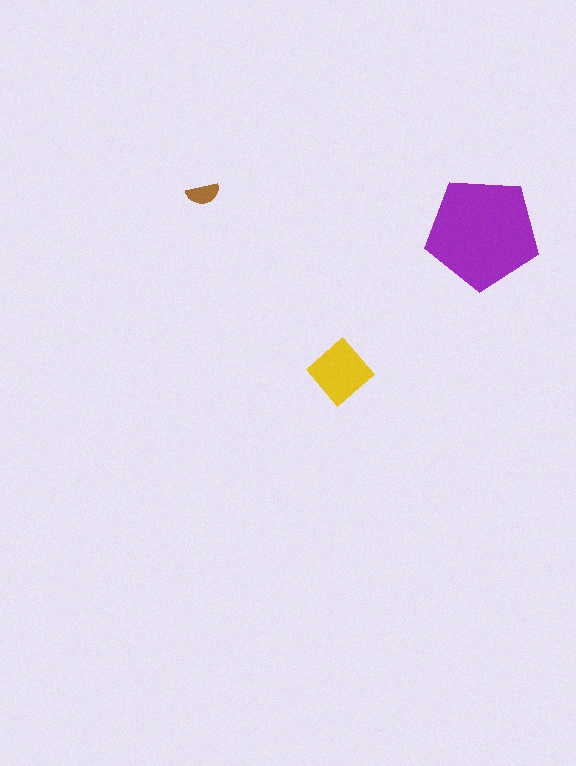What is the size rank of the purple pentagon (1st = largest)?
1st.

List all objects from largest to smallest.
The purple pentagon, the yellow diamond, the brown semicircle.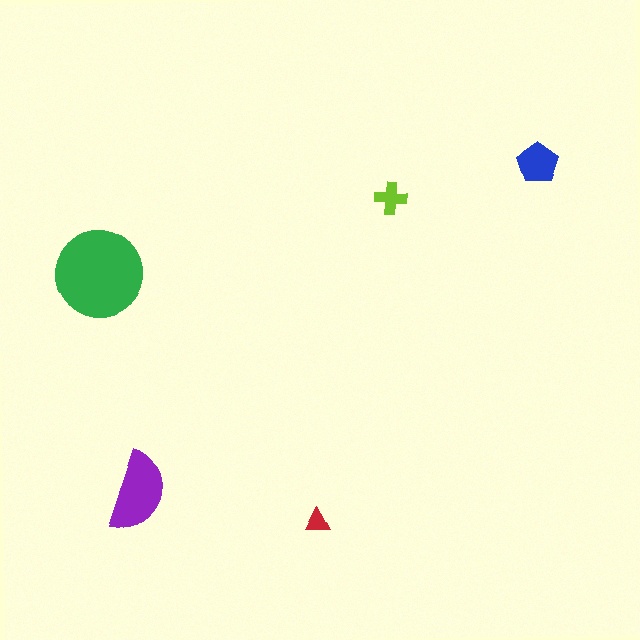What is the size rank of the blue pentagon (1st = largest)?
3rd.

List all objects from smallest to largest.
The red triangle, the lime cross, the blue pentagon, the purple semicircle, the green circle.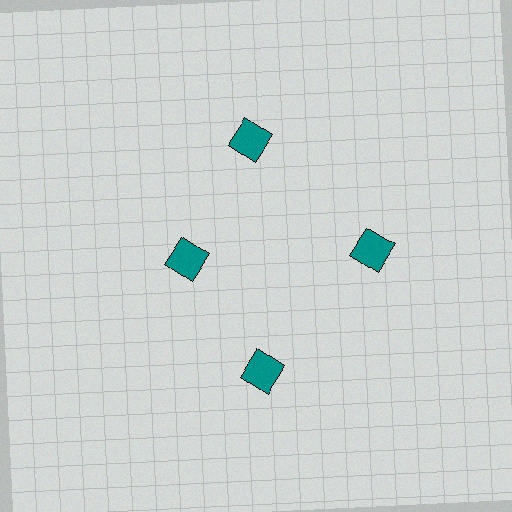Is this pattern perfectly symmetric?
No. The 4 teal diamonds are arranged in a ring, but one element near the 9 o'clock position is pulled inward toward the center, breaking the 4-fold rotational symmetry.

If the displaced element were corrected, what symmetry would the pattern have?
It would have 4-fold rotational symmetry — the pattern would map onto itself every 90 degrees.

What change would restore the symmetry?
The symmetry would be restored by moving it outward, back onto the ring so that all 4 diamonds sit at equal angles and equal distance from the center.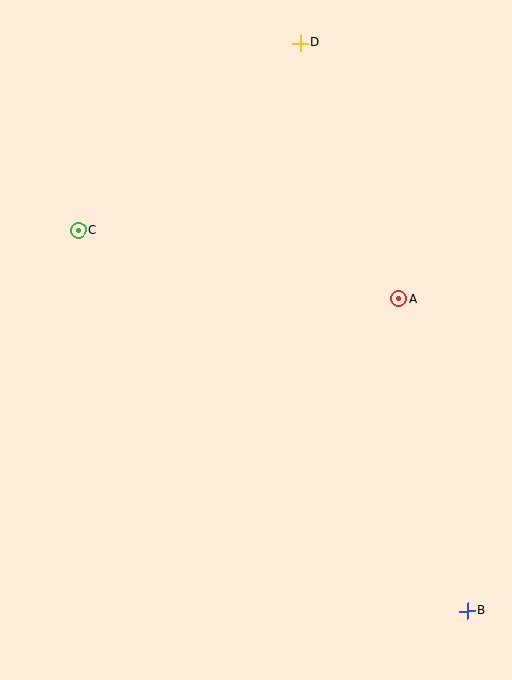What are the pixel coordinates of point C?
Point C is at (78, 231).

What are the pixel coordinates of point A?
Point A is at (399, 299).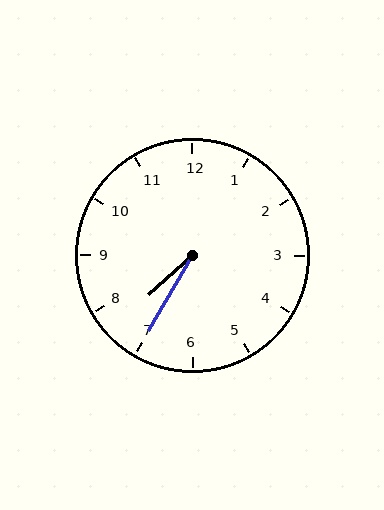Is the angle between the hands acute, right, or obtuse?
It is acute.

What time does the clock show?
7:35.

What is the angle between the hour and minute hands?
Approximately 18 degrees.